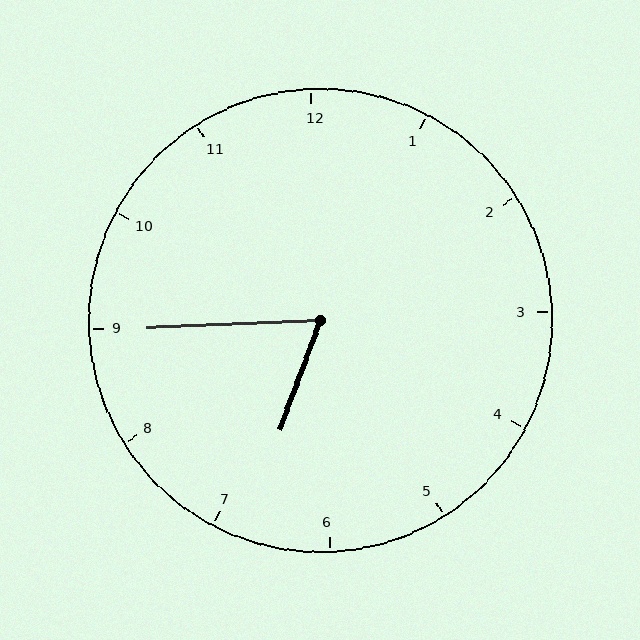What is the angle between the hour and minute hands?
Approximately 68 degrees.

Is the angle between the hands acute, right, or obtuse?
It is acute.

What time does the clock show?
6:45.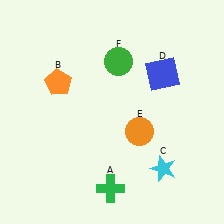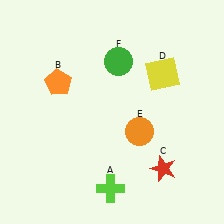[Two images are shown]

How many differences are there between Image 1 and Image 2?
There are 3 differences between the two images.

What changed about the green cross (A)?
In Image 1, A is green. In Image 2, it changed to lime.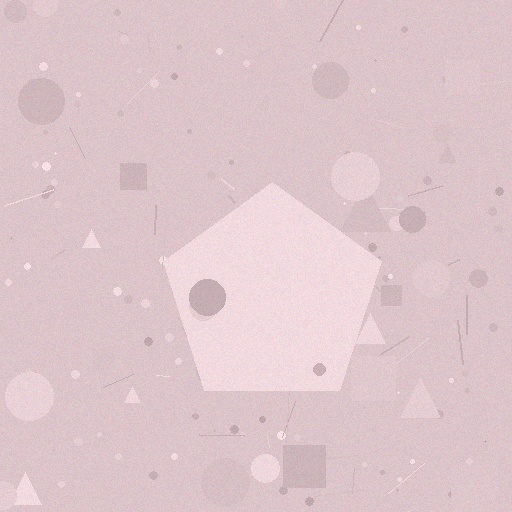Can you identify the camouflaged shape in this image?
The camouflaged shape is a pentagon.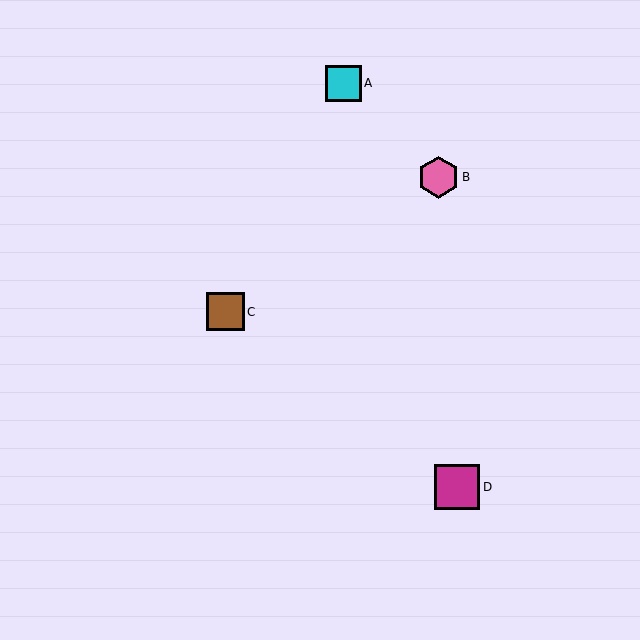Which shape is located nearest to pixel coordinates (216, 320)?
The brown square (labeled C) at (225, 312) is nearest to that location.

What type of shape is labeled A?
Shape A is a cyan square.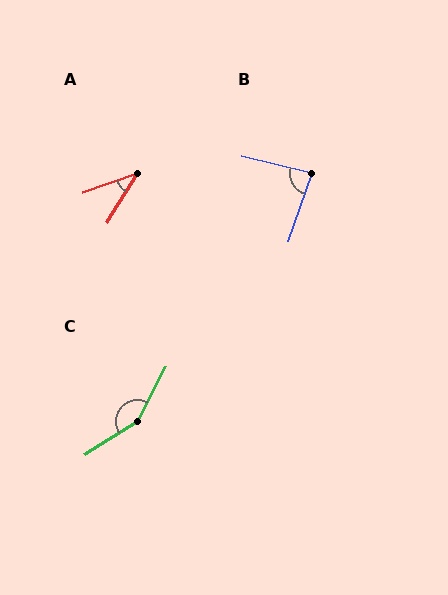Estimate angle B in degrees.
Approximately 85 degrees.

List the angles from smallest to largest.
A (39°), B (85°), C (149°).